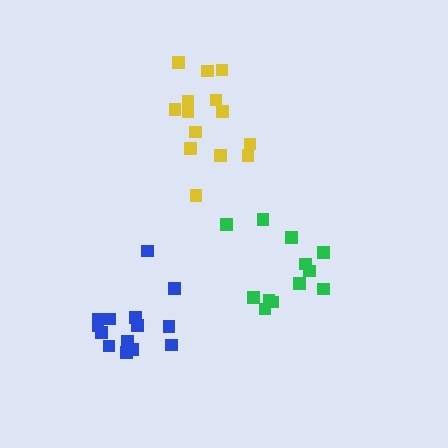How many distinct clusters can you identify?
There are 3 distinct clusters.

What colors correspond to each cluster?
The clusters are colored: blue, yellow, green.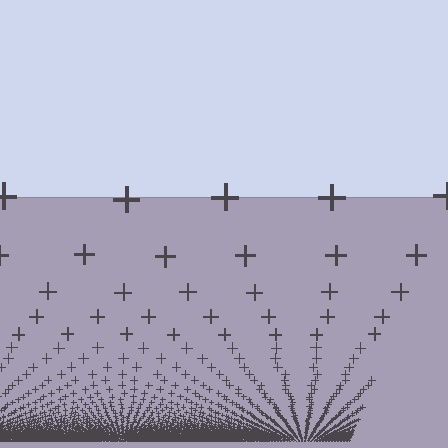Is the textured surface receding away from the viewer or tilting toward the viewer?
The surface appears to tilt toward the viewer. Texture elements get larger and sparser toward the top.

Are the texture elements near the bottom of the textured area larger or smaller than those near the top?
Smaller. The gradient is inverted — elements near the bottom are smaller and denser.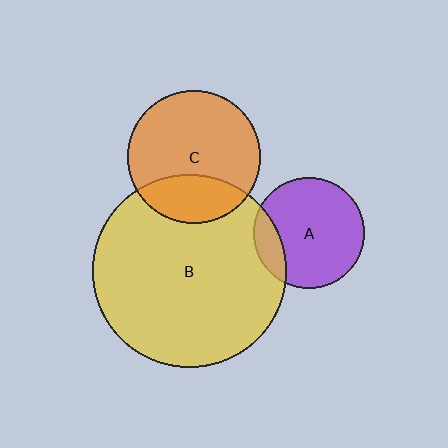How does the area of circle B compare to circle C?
Approximately 2.1 times.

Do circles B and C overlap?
Yes.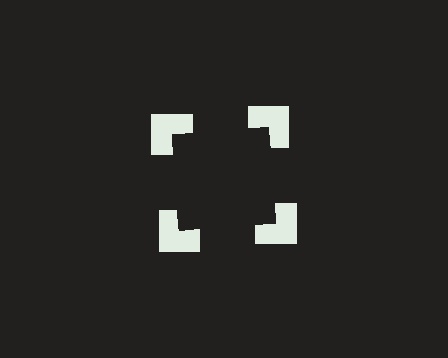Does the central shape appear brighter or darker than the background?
It typically appears slightly darker than the background, even though no actual brightness change is drawn.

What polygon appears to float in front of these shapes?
An illusory square — its edges are inferred from the aligned wedge cuts in the notched squares, not physically drawn.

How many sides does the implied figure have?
4 sides.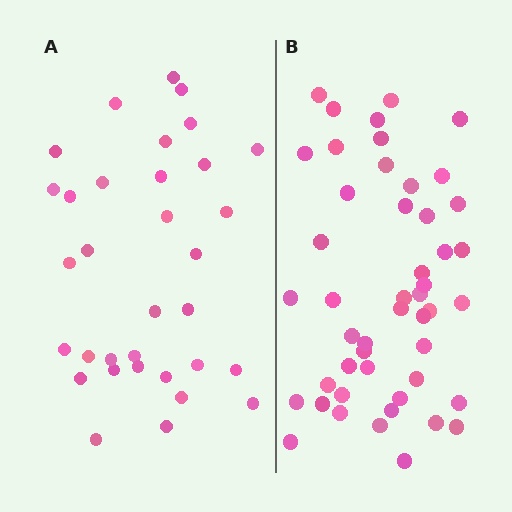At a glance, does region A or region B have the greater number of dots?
Region B (the right region) has more dots.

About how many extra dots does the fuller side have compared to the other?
Region B has approximately 15 more dots than region A.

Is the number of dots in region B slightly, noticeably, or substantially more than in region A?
Region B has substantially more. The ratio is roughly 1.5 to 1.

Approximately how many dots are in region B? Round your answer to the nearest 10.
About 50 dots. (The exact count is 48, which rounds to 50.)